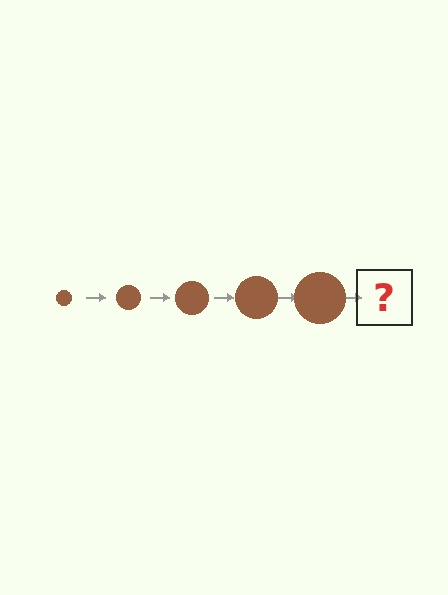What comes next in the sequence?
The next element should be a brown circle, larger than the previous one.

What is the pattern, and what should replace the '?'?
The pattern is that the circle gets progressively larger each step. The '?' should be a brown circle, larger than the previous one.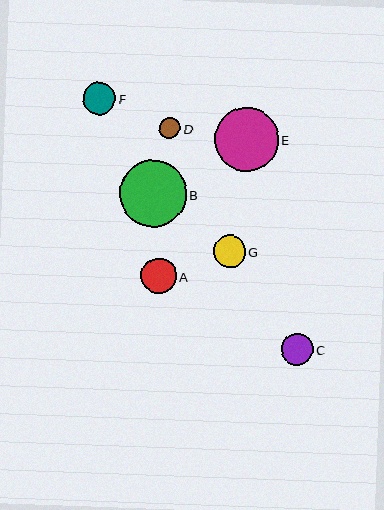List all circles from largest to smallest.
From largest to smallest: B, E, A, F, G, C, D.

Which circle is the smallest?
Circle D is the smallest with a size of approximately 21 pixels.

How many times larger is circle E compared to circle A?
Circle E is approximately 1.8 times the size of circle A.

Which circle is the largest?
Circle B is the largest with a size of approximately 67 pixels.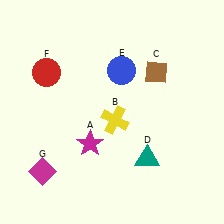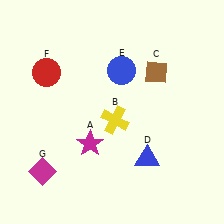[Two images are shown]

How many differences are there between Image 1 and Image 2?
There is 1 difference between the two images.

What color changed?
The triangle (D) changed from teal in Image 1 to blue in Image 2.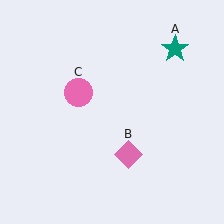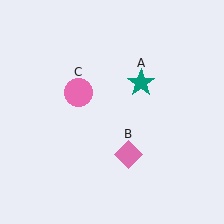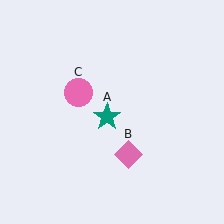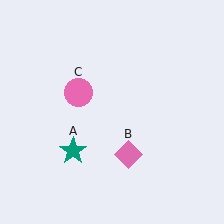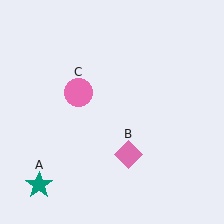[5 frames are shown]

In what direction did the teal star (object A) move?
The teal star (object A) moved down and to the left.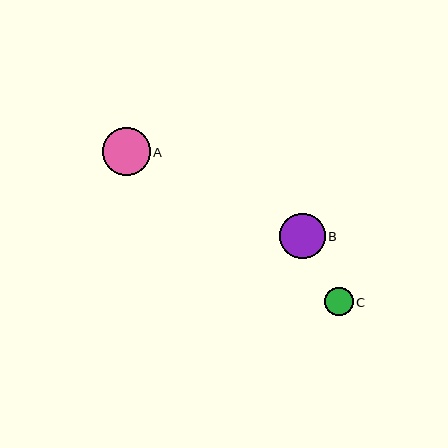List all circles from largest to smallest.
From largest to smallest: A, B, C.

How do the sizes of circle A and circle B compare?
Circle A and circle B are approximately the same size.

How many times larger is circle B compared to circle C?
Circle B is approximately 1.6 times the size of circle C.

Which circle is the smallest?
Circle C is the smallest with a size of approximately 28 pixels.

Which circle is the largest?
Circle A is the largest with a size of approximately 48 pixels.